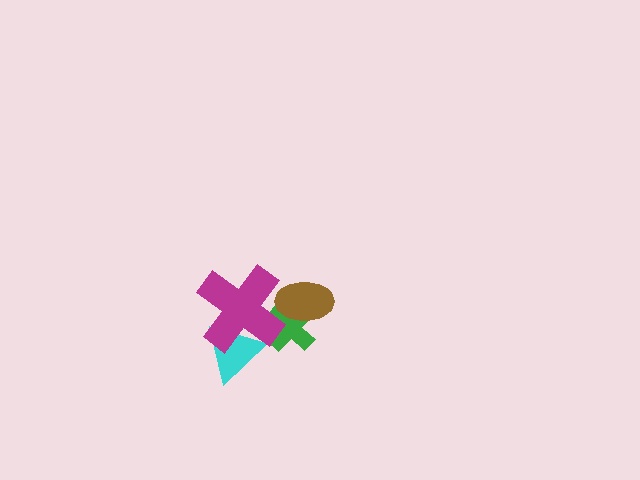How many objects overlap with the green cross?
2 objects overlap with the green cross.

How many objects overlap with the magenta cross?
3 objects overlap with the magenta cross.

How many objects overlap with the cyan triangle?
1 object overlaps with the cyan triangle.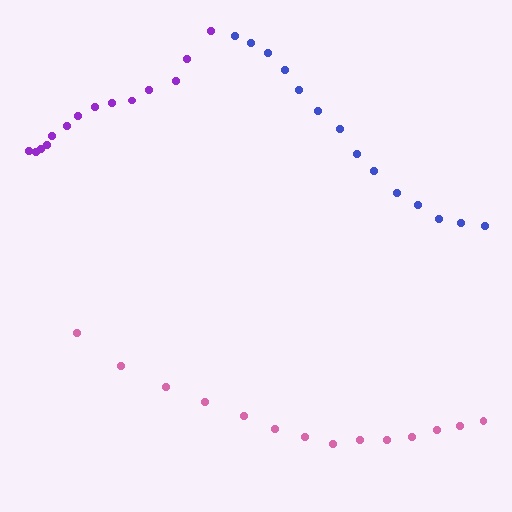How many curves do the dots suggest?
There are 3 distinct paths.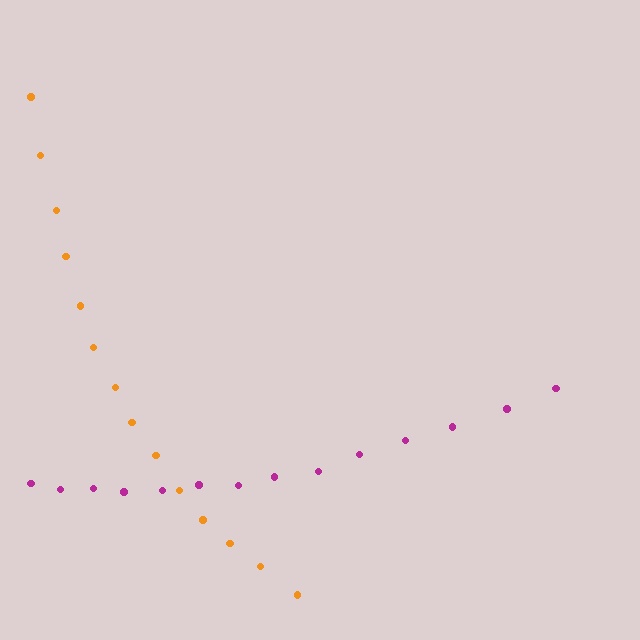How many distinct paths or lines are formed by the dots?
There are 2 distinct paths.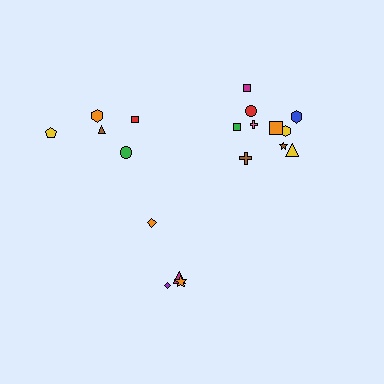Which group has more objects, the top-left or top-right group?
The top-right group.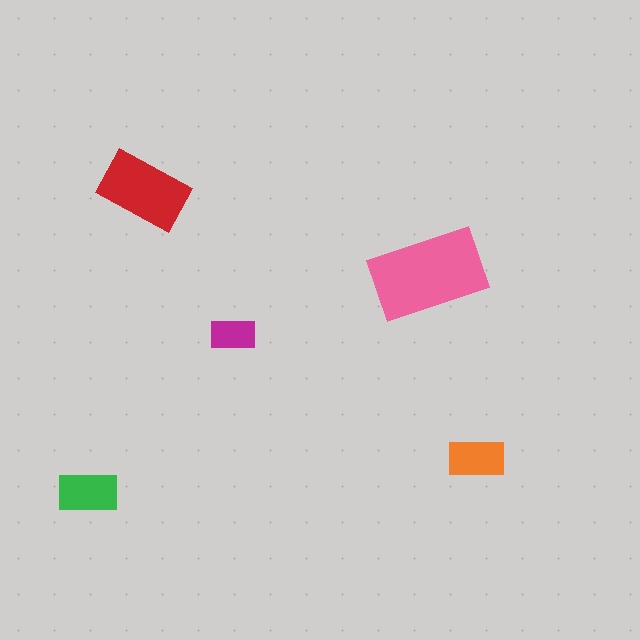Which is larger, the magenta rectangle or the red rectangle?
The red one.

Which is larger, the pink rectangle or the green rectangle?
The pink one.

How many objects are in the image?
There are 5 objects in the image.